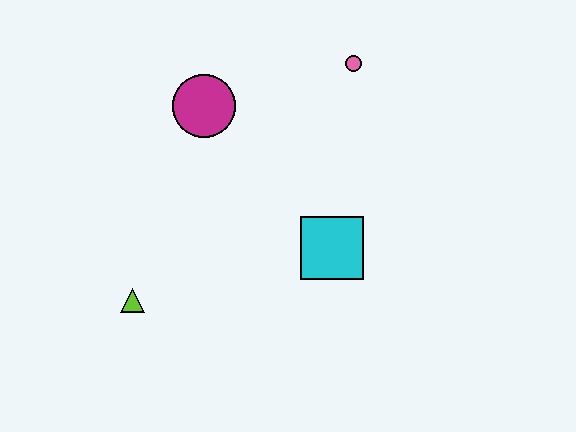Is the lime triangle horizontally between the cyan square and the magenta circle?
No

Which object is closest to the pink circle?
The magenta circle is closest to the pink circle.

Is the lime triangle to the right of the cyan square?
No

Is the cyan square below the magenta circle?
Yes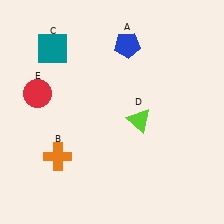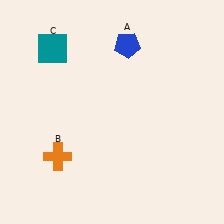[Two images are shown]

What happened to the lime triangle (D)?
The lime triangle (D) was removed in Image 2. It was in the bottom-right area of Image 1.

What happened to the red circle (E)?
The red circle (E) was removed in Image 2. It was in the top-left area of Image 1.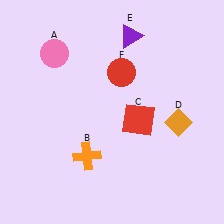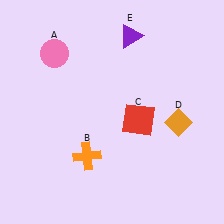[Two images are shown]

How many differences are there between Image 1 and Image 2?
There is 1 difference between the two images.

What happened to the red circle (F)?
The red circle (F) was removed in Image 2. It was in the top-right area of Image 1.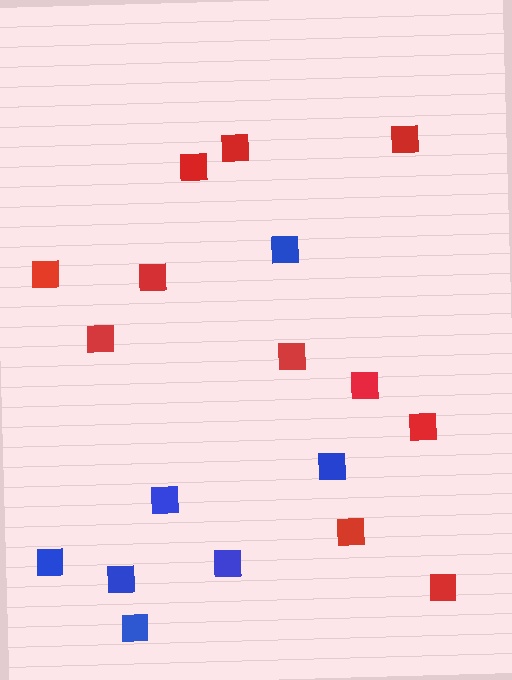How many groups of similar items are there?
There are 2 groups: one group of blue squares (7) and one group of red squares (11).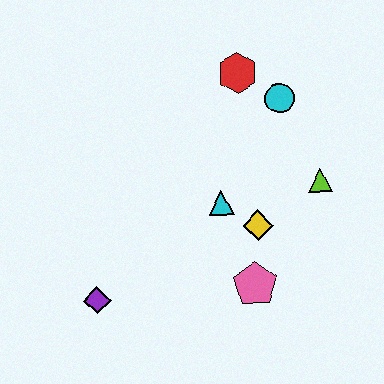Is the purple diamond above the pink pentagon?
No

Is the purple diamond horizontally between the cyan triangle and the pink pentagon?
No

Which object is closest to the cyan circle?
The red hexagon is closest to the cyan circle.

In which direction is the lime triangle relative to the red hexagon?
The lime triangle is below the red hexagon.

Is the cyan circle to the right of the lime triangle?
No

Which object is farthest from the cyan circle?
The purple diamond is farthest from the cyan circle.